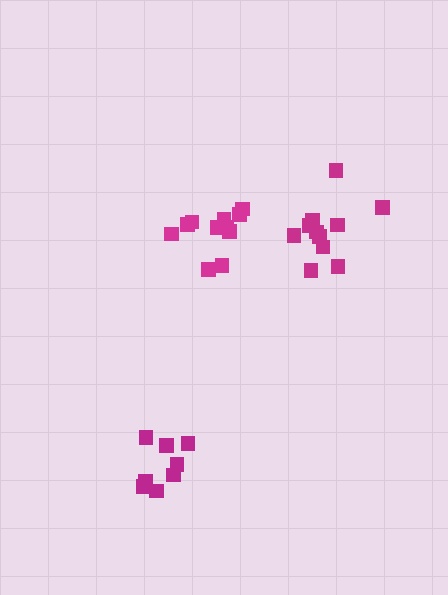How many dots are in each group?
Group 1: 8 dots, Group 2: 11 dots, Group 3: 11 dots (30 total).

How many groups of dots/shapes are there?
There are 3 groups.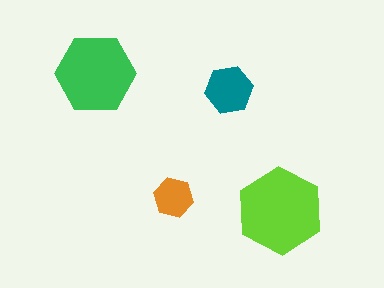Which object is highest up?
The green hexagon is topmost.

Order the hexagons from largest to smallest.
the lime one, the green one, the teal one, the orange one.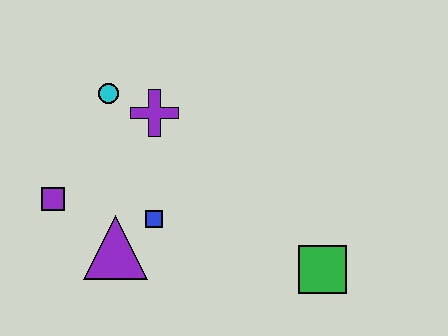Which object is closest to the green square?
The blue square is closest to the green square.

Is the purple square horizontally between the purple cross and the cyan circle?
No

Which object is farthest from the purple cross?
The green square is farthest from the purple cross.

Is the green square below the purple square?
Yes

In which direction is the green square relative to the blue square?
The green square is to the right of the blue square.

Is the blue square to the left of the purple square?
No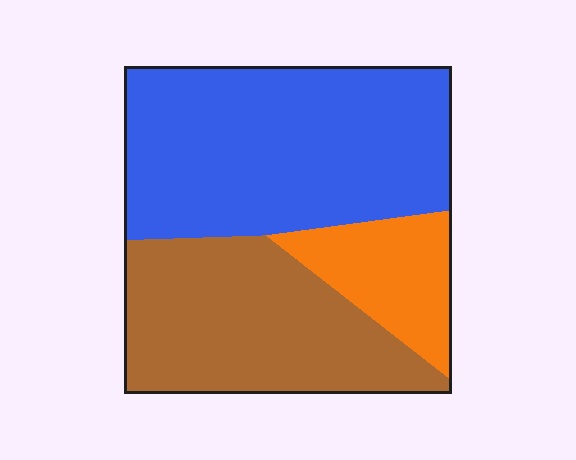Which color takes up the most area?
Blue, at roughly 50%.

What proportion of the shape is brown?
Brown covers 35% of the shape.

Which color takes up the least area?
Orange, at roughly 15%.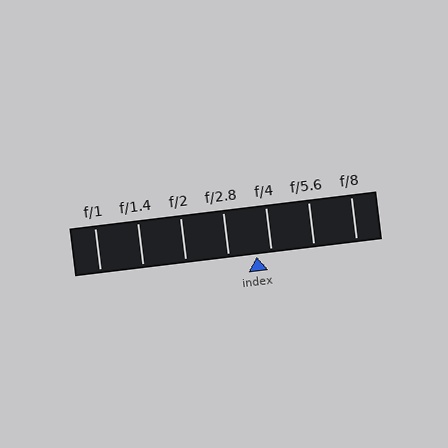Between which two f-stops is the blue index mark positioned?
The index mark is between f/2.8 and f/4.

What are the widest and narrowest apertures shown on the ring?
The widest aperture shown is f/1 and the narrowest is f/8.